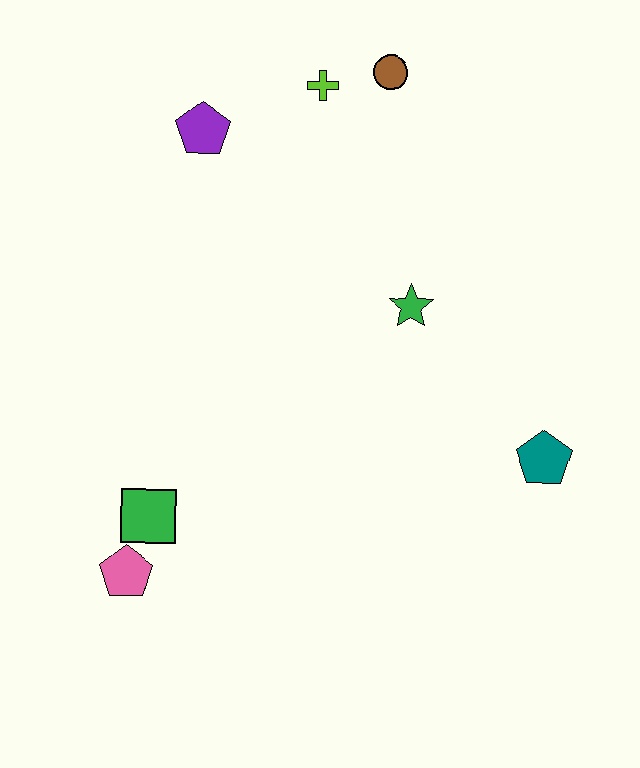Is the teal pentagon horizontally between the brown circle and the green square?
No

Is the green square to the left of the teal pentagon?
Yes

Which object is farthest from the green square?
The brown circle is farthest from the green square.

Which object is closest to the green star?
The teal pentagon is closest to the green star.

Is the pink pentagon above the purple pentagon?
No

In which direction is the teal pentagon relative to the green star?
The teal pentagon is below the green star.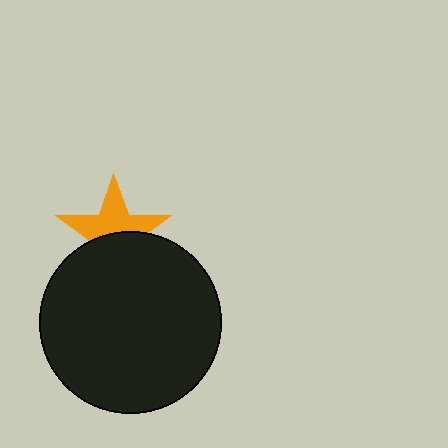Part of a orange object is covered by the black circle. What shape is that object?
It is a star.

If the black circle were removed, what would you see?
You would see the complete orange star.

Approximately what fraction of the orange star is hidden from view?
Roughly 47% of the orange star is hidden behind the black circle.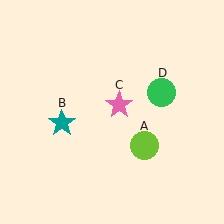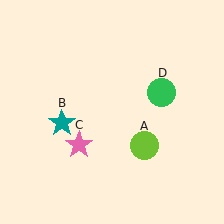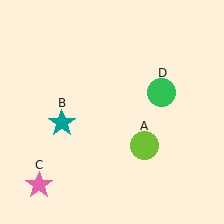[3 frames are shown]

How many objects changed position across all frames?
1 object changed position: pink star (object C).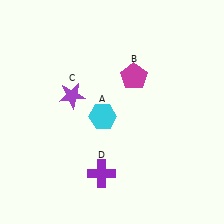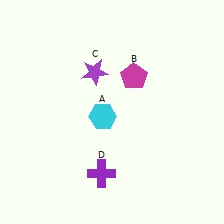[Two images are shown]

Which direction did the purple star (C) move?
The purple star (C) moved up.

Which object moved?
The purple star (C) moved up.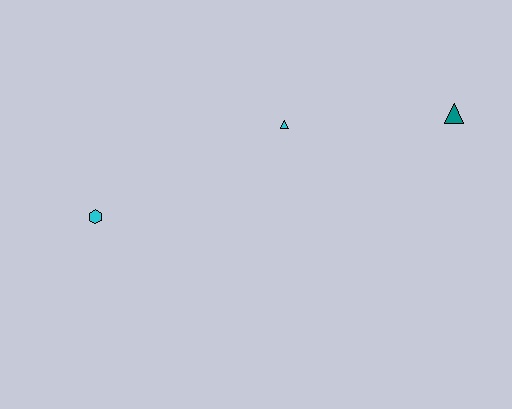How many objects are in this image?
There are 3 objects.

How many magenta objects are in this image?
There are no magenta objects.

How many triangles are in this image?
There are 2 triangles.